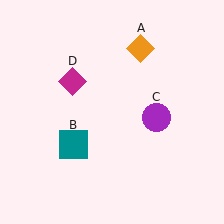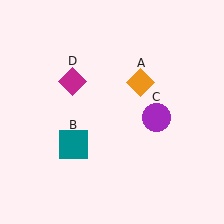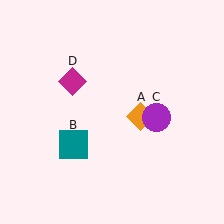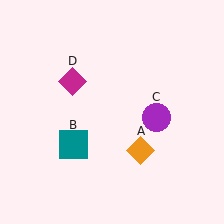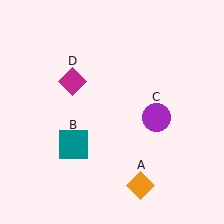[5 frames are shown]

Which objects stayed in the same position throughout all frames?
Teal square (object B) and purple circle (object C) and magenta diamond (object D) remained stationary.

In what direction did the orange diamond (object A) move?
The orange diamond (object A) moved down.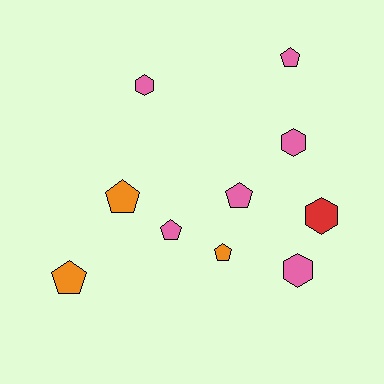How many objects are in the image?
There are 10 objects.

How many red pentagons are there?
There are no red pentagons.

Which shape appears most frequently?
Pentagon, with 6 objects.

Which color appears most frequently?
Pink, with 6 objects.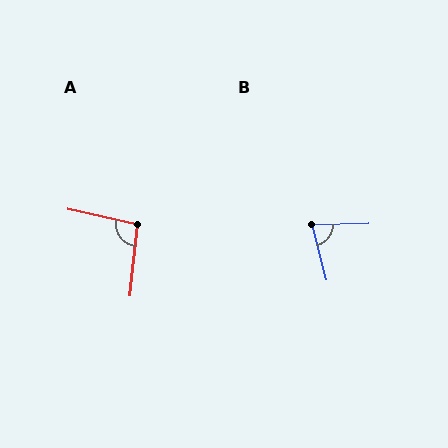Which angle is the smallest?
B, at approximately 77 degrees.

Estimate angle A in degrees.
Approximately 96 degrees.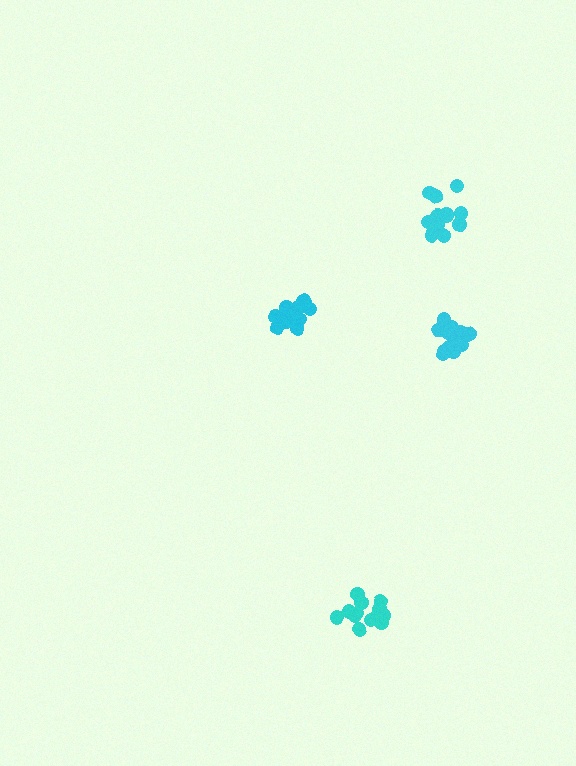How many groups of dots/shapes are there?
There are 4 groups.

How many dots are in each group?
Group 1: 13 dots, Group 2: 15 dots, Group 3: 12 dots, Group 4: 13 dots (53 total).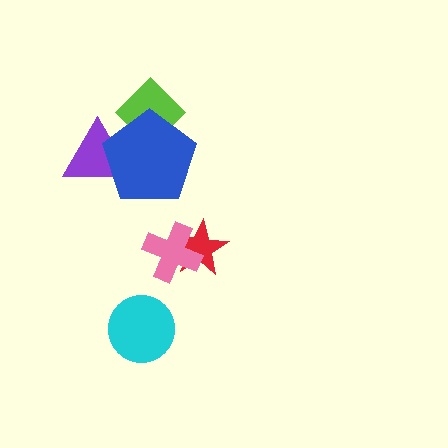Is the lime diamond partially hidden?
Yes, it is partially covered by another shape.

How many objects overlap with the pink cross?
1 object overlaps with the pink cross.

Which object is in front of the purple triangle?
The blue pentagon is in front of the purple triangle.